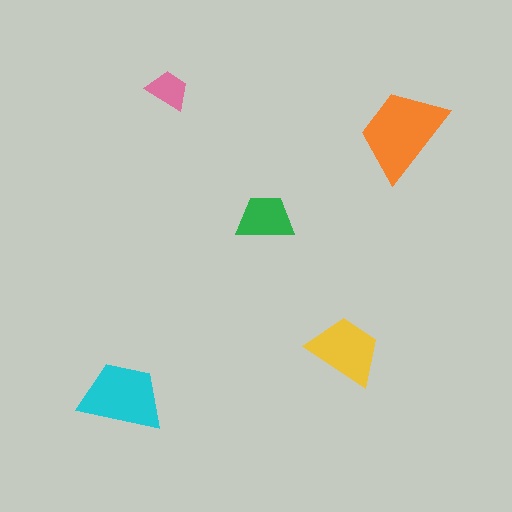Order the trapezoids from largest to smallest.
the orange one, the cyan one, the yellow one, the green one, the pink one.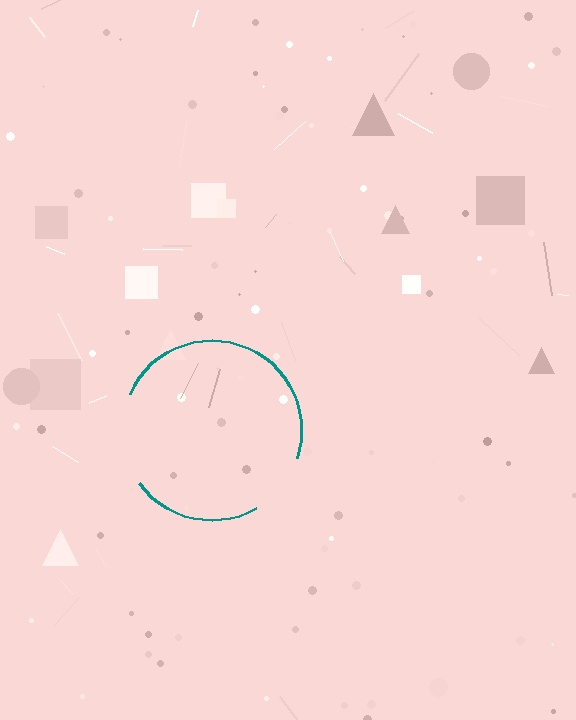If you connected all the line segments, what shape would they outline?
They would outline a circle.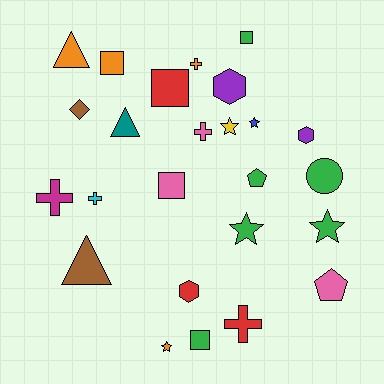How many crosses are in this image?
There are 5 crosses.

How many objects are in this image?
There are 25 objects.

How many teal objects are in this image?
There is 1 teal object.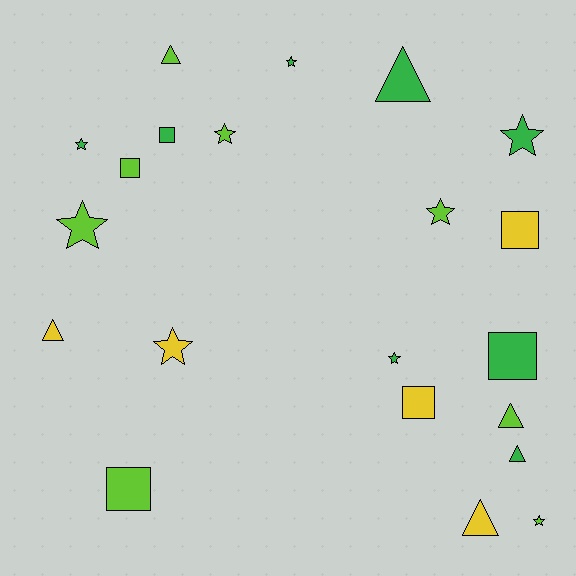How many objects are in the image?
There are 21 objects.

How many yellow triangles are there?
There are 2 yellow triangles.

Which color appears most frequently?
Lime, with 8 objects.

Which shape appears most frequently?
Star, with 9 objects.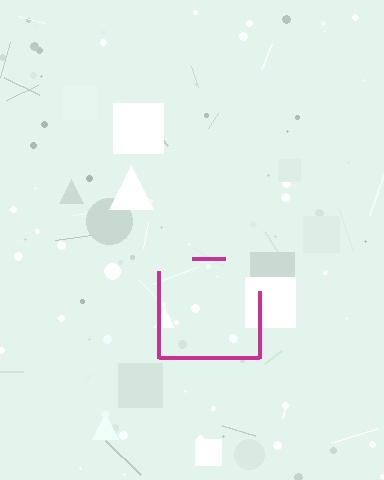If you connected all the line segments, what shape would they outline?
They would outline a square.